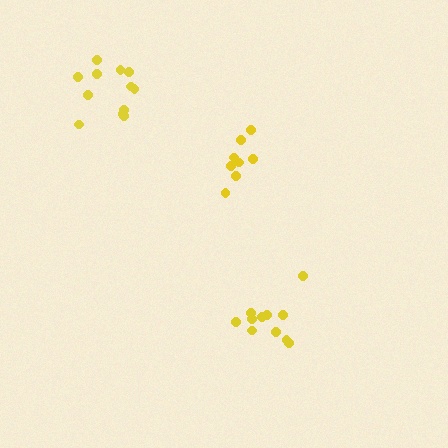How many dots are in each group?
Group 1: 8 dots, Group 2: 12 dots, Group 3: 11 dots (31 total).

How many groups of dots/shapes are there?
There are 3 groups.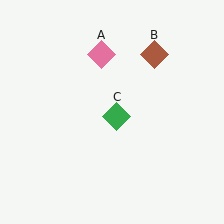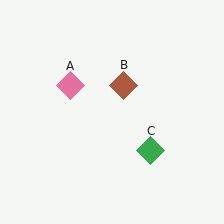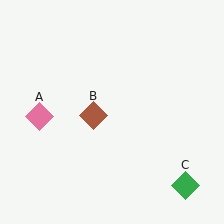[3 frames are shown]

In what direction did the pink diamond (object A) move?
The pink diamond (object A) moved down and to the left.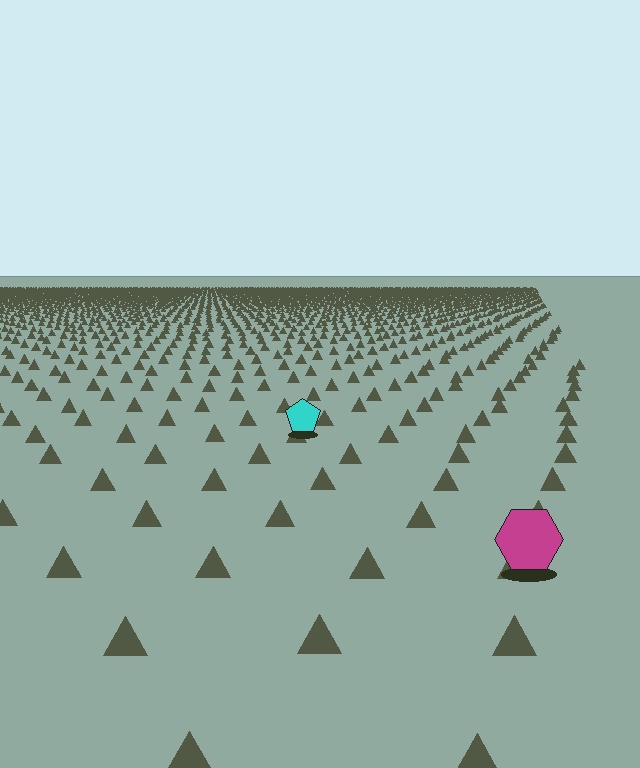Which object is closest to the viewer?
The magenta hexagon is closest. The texture marks near it are larger and more spread out.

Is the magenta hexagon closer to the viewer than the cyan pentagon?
Yes. The magenta hexagon is closer — you can tell from the texture gradient: the ground texture is coarser near it.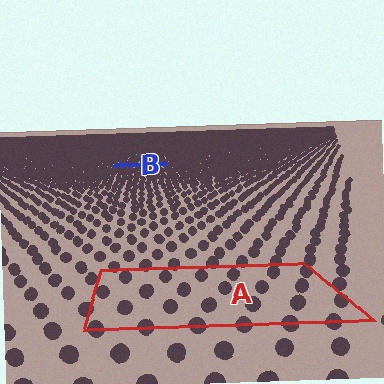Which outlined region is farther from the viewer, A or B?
Region B is farther from the viewer — the texture elements inside it appear smaller and more densely packed.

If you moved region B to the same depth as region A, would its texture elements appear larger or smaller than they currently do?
They would appear larger. At a closer depth, the same texture elements are projected at a bigger on-screen size.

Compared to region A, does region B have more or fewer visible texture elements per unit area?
Region B has more texture elements per unit area — they are packed more densely because it is farther away.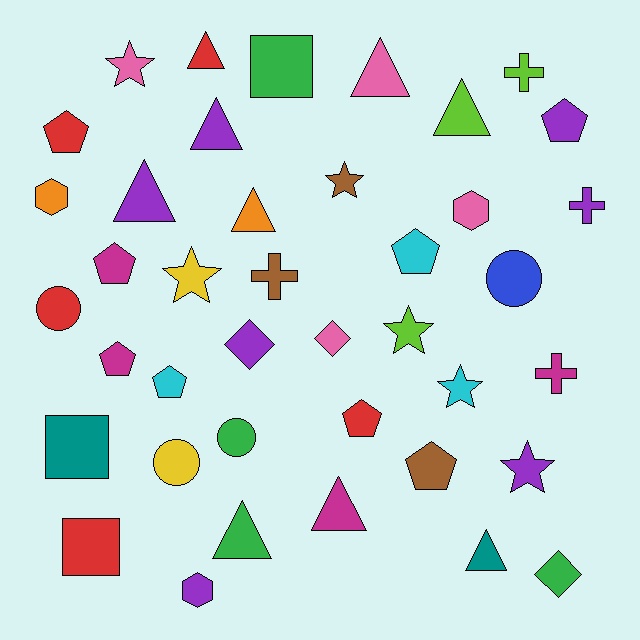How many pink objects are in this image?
There are 4 pink objects.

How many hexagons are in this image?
There are 3 hexagons.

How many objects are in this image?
There are 40 objects.